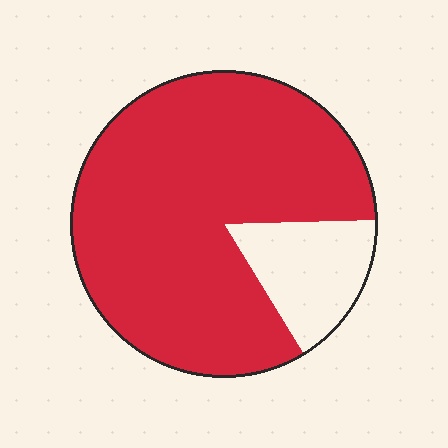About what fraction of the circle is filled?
About five sixths (5/6).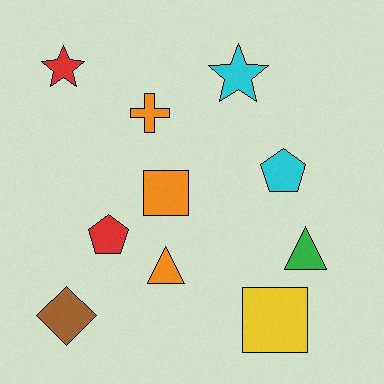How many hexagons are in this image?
There are no hexagons.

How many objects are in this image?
There are 10 objects.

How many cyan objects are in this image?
There are 2 cyan objects.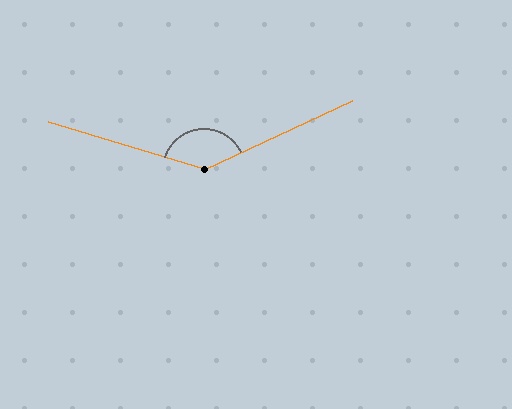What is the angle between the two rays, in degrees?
Approximately 138 degrees.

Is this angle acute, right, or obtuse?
It is obtuse.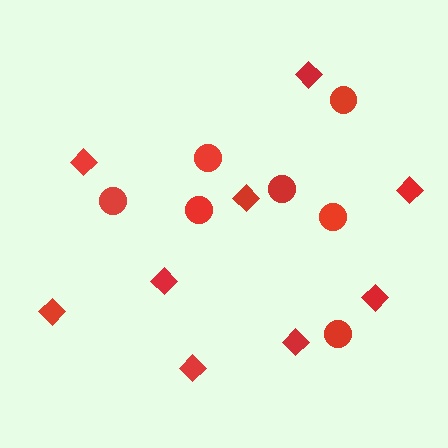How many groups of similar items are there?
There are 2 groups: one group of diamonds (9) and one group of circles (7).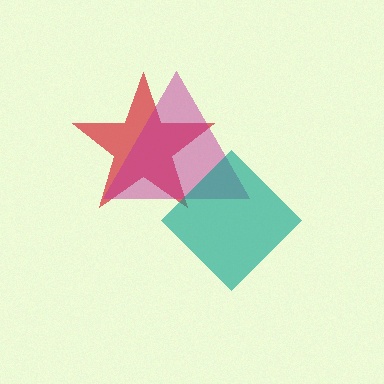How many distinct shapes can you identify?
There are 3 distinct shapes: a red star, a magenta triangle, a teal diamond.